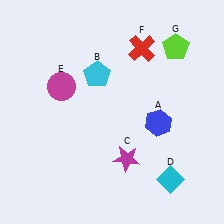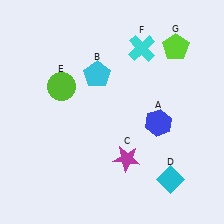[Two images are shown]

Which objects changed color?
E changed from magenta to lime. F changed from red to cyan.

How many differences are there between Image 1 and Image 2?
There are 2 differences between the two images.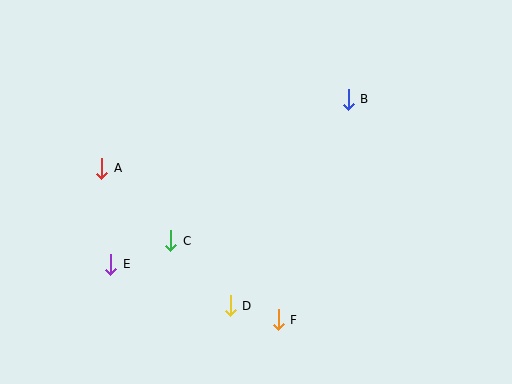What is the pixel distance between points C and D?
The distance between C and D is 88 pixels.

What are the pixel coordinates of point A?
Point A is at (102, 168).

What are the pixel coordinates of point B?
Point B is at (348, 99).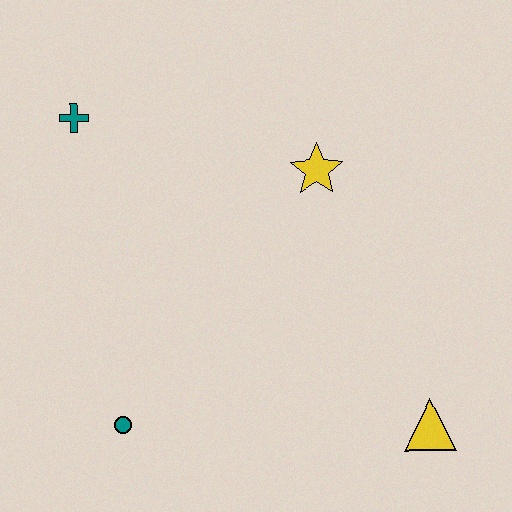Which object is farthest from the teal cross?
The yellow triangle is farthest from the teal cross.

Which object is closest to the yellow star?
The teal cross is closest to the yellow star.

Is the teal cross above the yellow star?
Yes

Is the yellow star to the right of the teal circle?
Yes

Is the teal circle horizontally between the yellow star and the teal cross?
Yes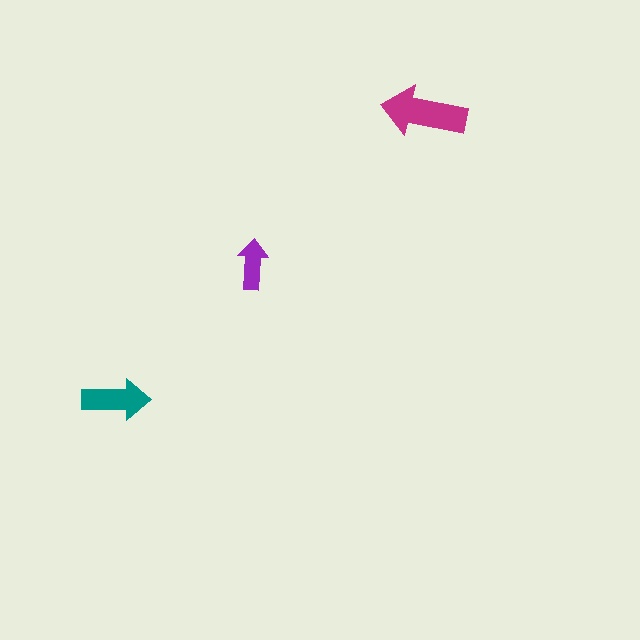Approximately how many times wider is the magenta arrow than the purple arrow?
About 1.5 times wider.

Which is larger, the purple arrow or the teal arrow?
The teal one.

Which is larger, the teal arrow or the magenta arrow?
The magenta one.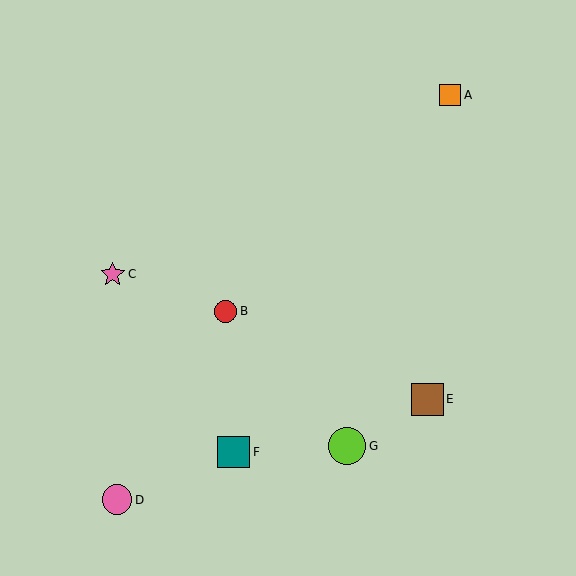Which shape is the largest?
The lime circle (labeled G) is the largest.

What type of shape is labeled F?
Shape F is a teal square.